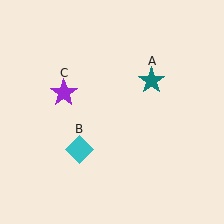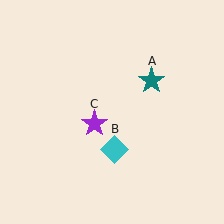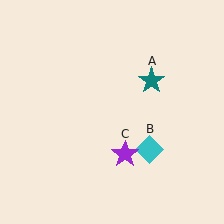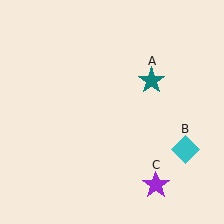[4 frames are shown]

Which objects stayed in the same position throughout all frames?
Teal star (object A) remained stationary.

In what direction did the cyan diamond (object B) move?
The cyan diamond (object B) moved right.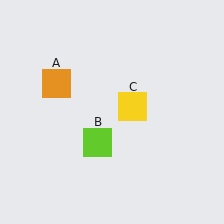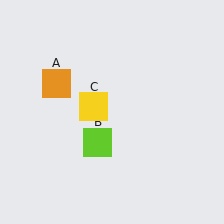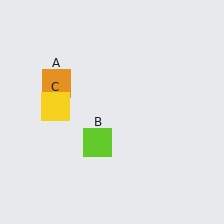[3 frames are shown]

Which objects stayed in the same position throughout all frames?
Orange square (object A) and lime square (object B) remained stationary.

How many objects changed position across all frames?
1 object changed position: yellow square (object C).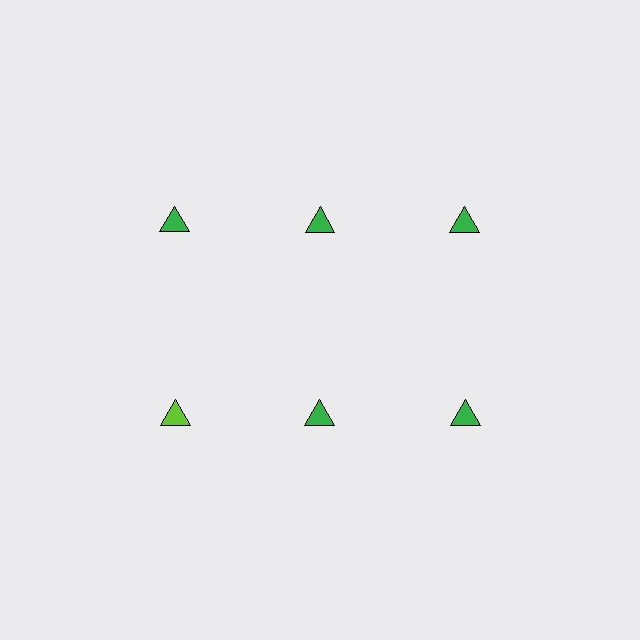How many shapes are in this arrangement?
There are 6 shapes arranged in a grid pattern.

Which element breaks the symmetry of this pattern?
The lime triangle in the second row, leftmost column breaks the symmetry. All other shapes are green triangles.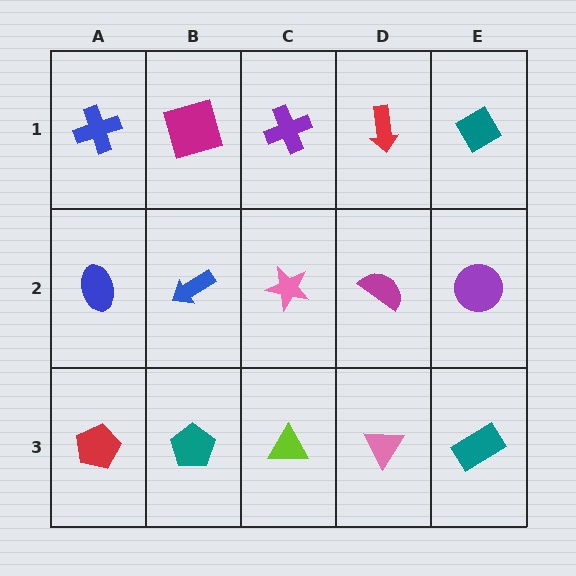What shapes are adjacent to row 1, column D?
A magenta semicircle (row 2, column D), a purple cross (row 1, column C), a teal diamond (row 1, column E).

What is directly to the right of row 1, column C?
A red arrow.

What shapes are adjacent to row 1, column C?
A pink star (row 2, column C), a magenta square (row 1, column B), a red arrow (row 1, column D).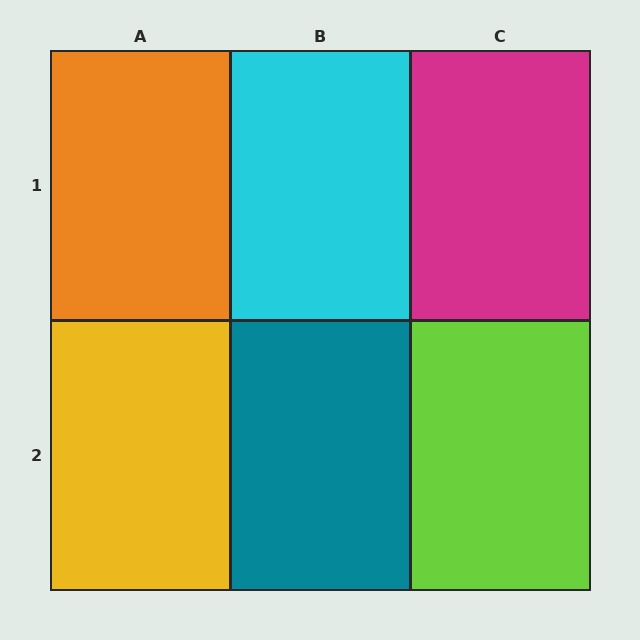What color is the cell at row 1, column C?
Magenta.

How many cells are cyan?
1 cell is cyan.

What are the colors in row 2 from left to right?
Yellow, teal, lime.